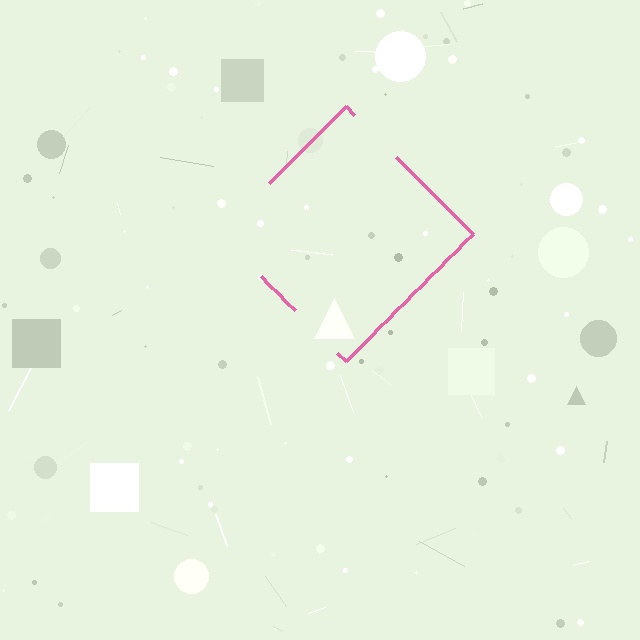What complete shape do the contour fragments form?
The contour fragments form a diamond.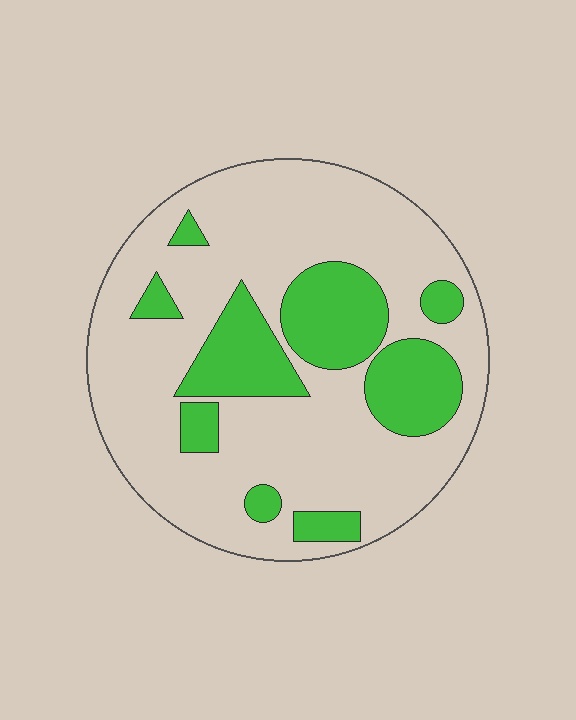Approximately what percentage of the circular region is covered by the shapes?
Approximately 25%.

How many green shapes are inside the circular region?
9.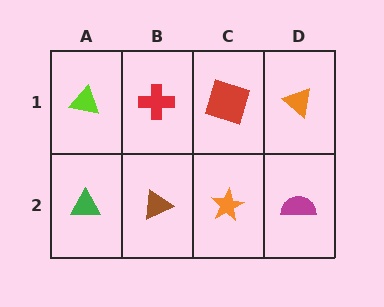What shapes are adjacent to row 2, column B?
A red cross (row 1, column B), a green triangle (row 2, column A), an orange star (row 2, column C).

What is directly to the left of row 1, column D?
A red square.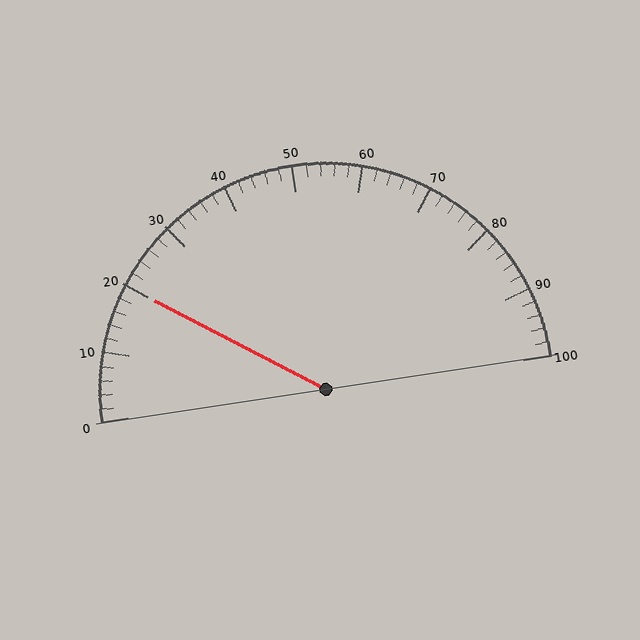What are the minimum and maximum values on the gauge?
The gauge ranges from 0 to 100.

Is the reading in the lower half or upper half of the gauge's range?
The reading is in the lower half of the range (0 to 100).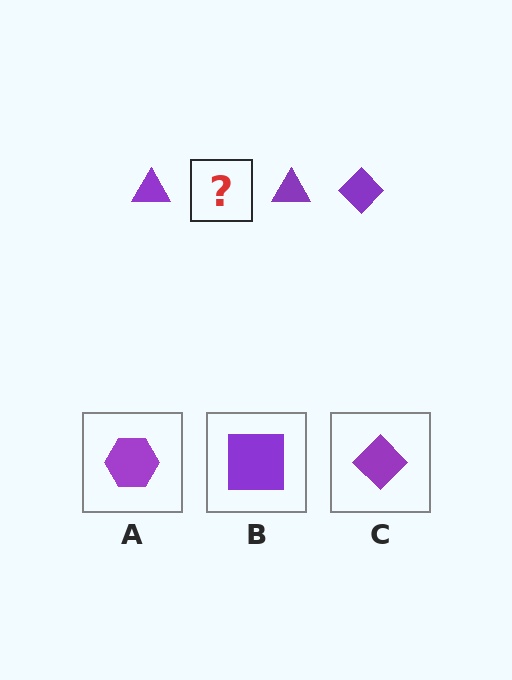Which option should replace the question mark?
Option C.